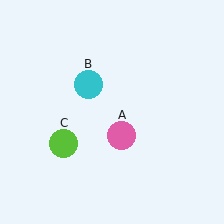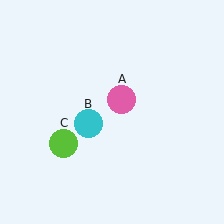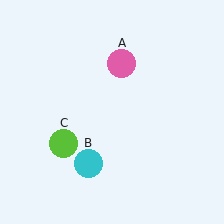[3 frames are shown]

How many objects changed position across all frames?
2 objects changed position: pink circle (object A), cyan circle (object B).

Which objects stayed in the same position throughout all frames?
Lime circle (object C) remained stationary.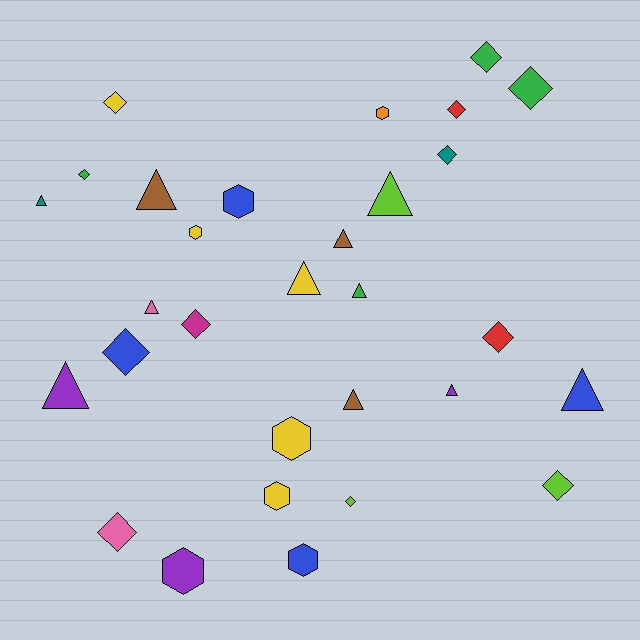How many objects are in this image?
There are 30 objects.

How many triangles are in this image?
There are 11 triangles.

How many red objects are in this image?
There are 2 red objects.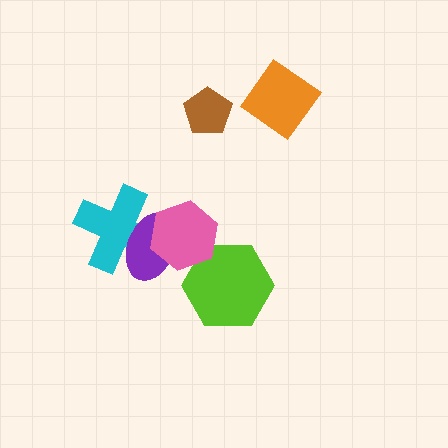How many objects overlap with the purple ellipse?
2 objects overlap with the purple ellipse.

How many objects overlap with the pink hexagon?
3 objects overlap with the pink hexagon.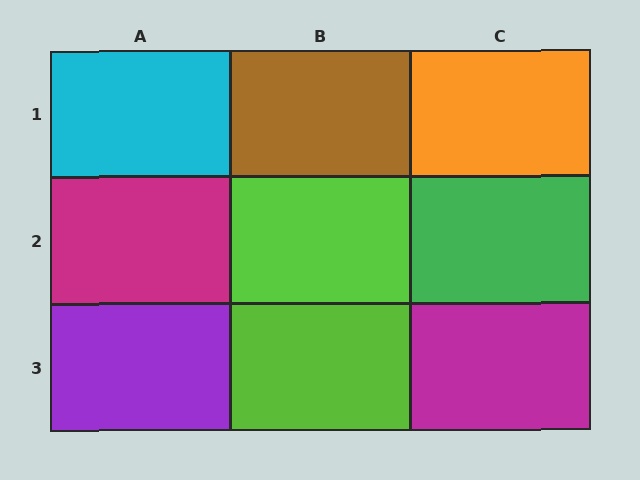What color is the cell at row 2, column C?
Green.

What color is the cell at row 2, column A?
Magenta.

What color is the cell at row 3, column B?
Lime.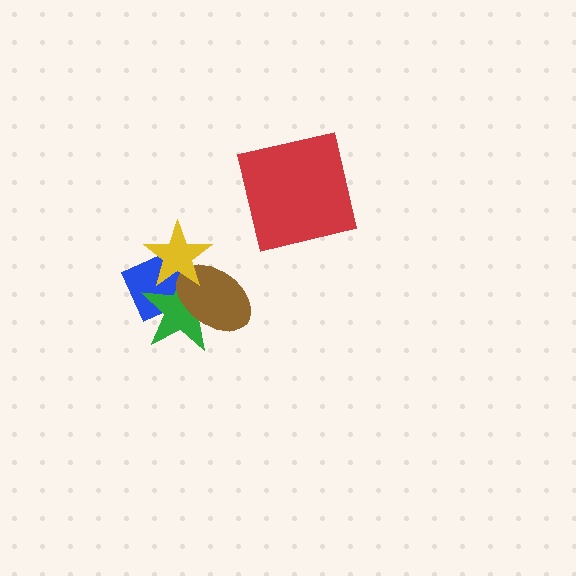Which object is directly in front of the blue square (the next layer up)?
The green star is directly in front of the blue square.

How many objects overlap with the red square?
0 objects overlap with the red square.